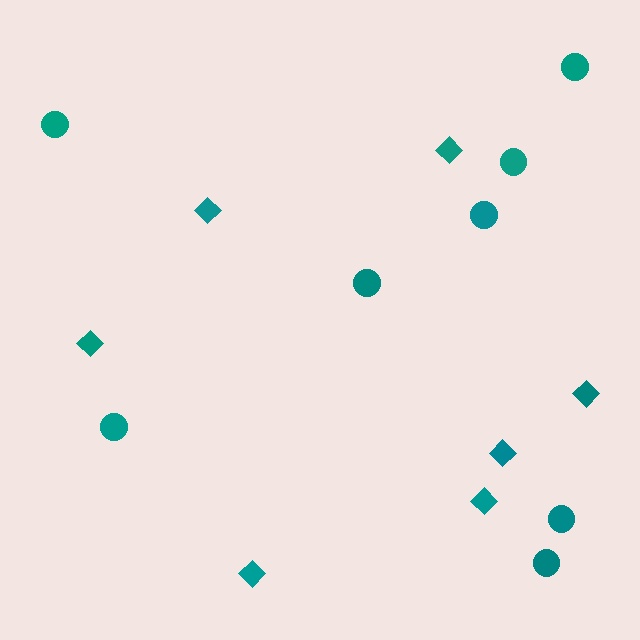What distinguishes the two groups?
There are 2 groups: one group of diamonds (7) and one group of circles (8).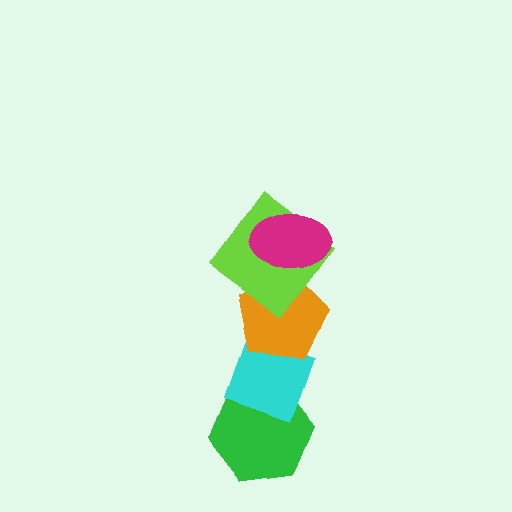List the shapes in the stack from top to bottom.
From top to bottom: the magenta ellipse, the lime diamond, the orange pentagon, the cyan diamond, the green hexagon.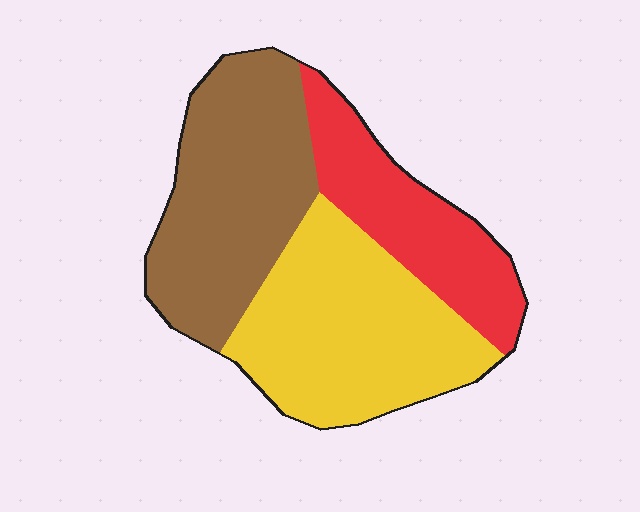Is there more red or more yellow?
Yellow.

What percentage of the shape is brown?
Brown takes up between a quarter and a half of the shape.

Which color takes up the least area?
Red, at roughly 25%.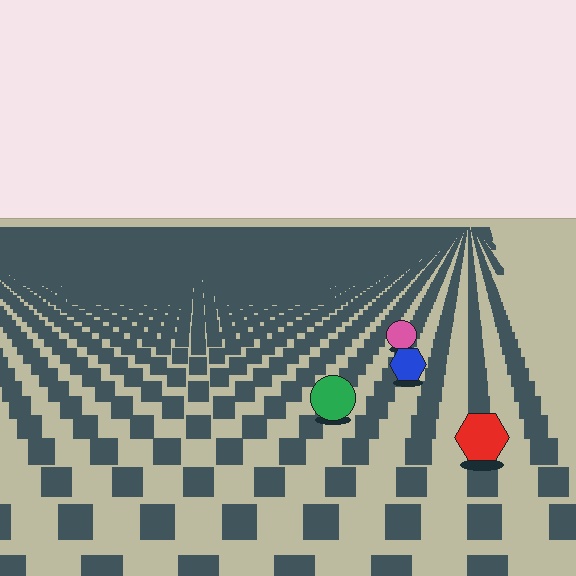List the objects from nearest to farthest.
From nearest to farthest: the red hexagon, the green circle, the blue hexagon, the pink circle.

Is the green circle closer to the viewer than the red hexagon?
No. The red hexagon is closer — you can tell from the texture gradient: the ground texture is coarser near it.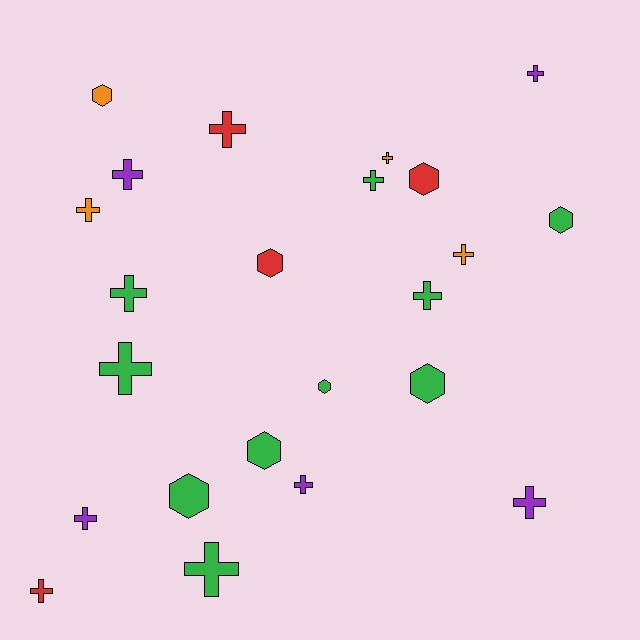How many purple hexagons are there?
There are no purple hexagons.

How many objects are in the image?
There are 23 objects.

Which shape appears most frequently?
Cross, with 15 objects.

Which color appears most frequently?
Green, with 10 objects.